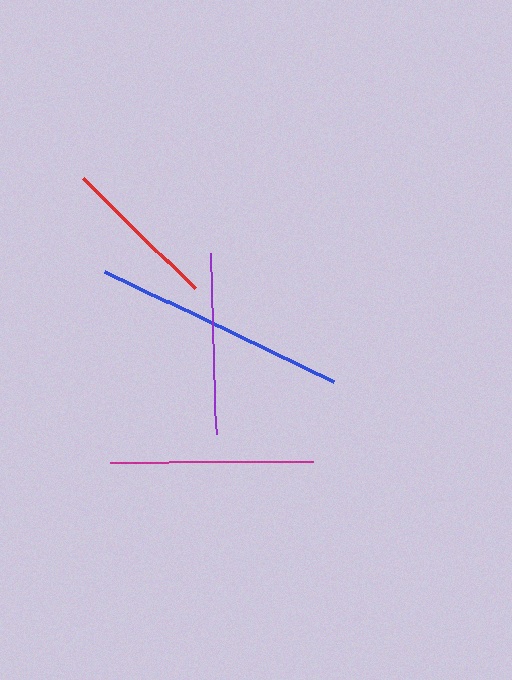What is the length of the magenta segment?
The magenta segment is approximately 203 pixels long.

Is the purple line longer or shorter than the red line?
The purple line is longer than the red line.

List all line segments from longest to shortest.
From longest to shortest: blue, magenta, purple, red.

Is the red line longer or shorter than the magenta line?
The magenta line is longer than the red line.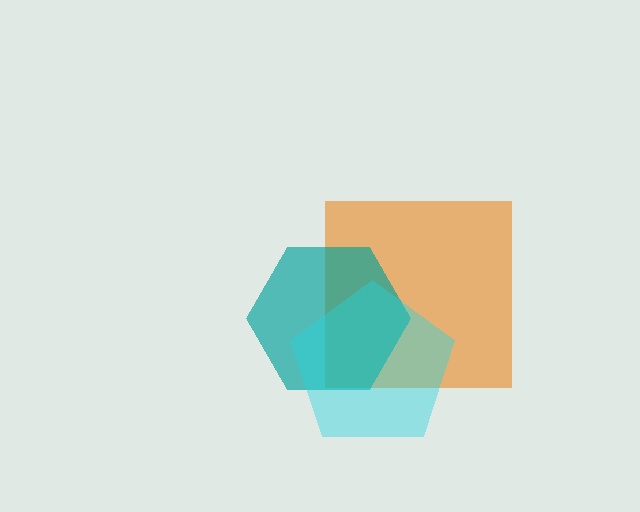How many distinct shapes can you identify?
There are 3 distinct shapes: an orange square, a teal hexagon, a cyan pentagon.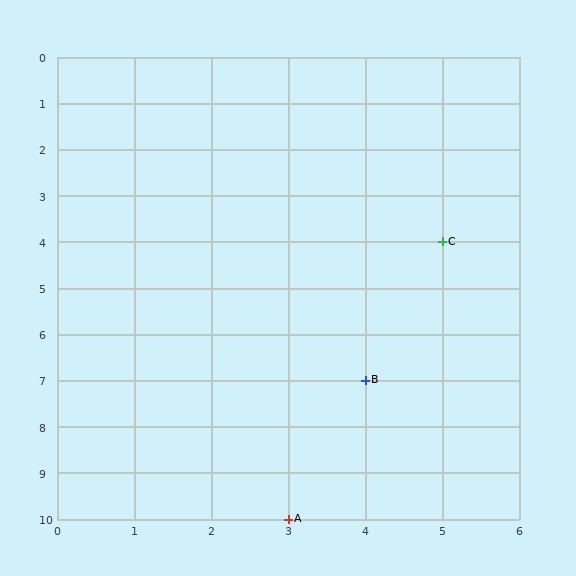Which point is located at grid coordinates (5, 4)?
Point C is at (5, 4).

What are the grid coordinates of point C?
Point C is at grid coordinates (5, 4).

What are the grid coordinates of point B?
Point B is at grid coordinates (4, 7).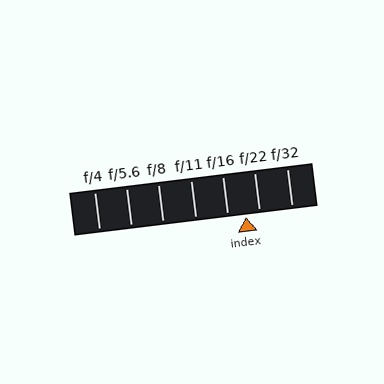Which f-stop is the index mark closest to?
The index mark is closest to f/22.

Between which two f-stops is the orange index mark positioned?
The index mark is between f/16 and f/22.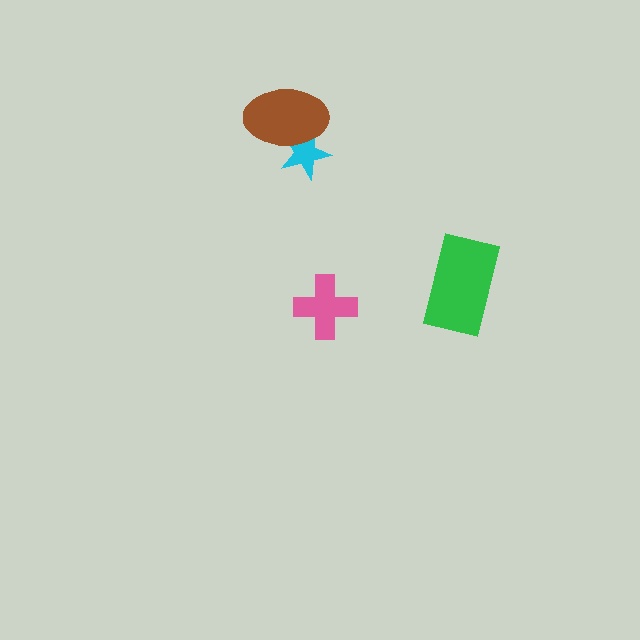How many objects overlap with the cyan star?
1 object overlaps with the cyan star.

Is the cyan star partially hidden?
Yes, it is partially covered by another shape.